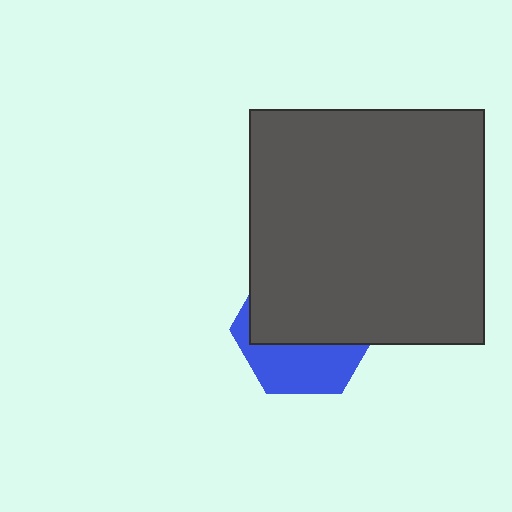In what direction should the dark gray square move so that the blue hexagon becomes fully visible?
The dark gray square should move up. That is the shortest direction to clear the overlap and leave the blue hexagon fully visible.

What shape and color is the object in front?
The object in front is a dark gray square.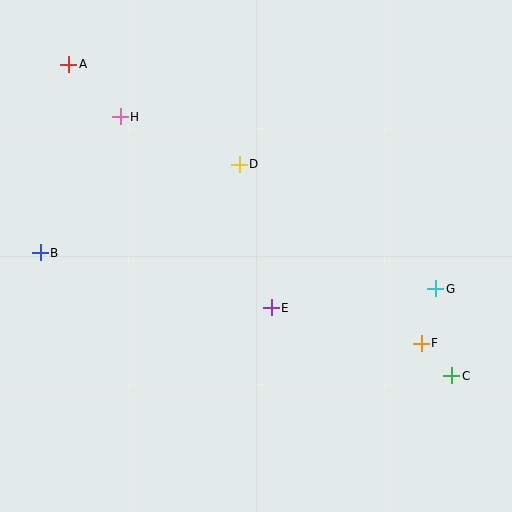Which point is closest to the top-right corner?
Point G is closest to the top-right corner.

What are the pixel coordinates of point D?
Point D is at (239, 164).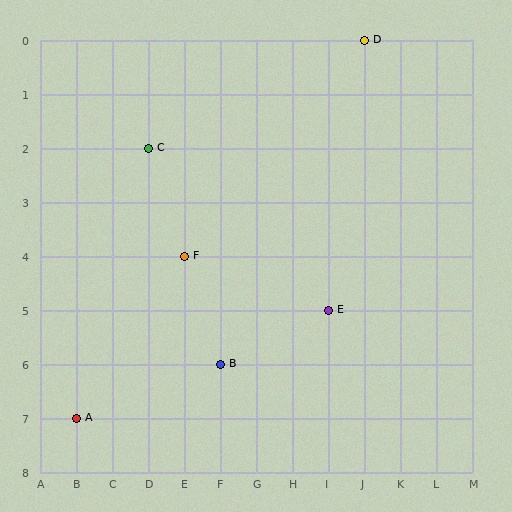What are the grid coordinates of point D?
Point D is at grid coordinates (J, 0).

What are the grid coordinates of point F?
Point F is at grid coordinates (E, 4).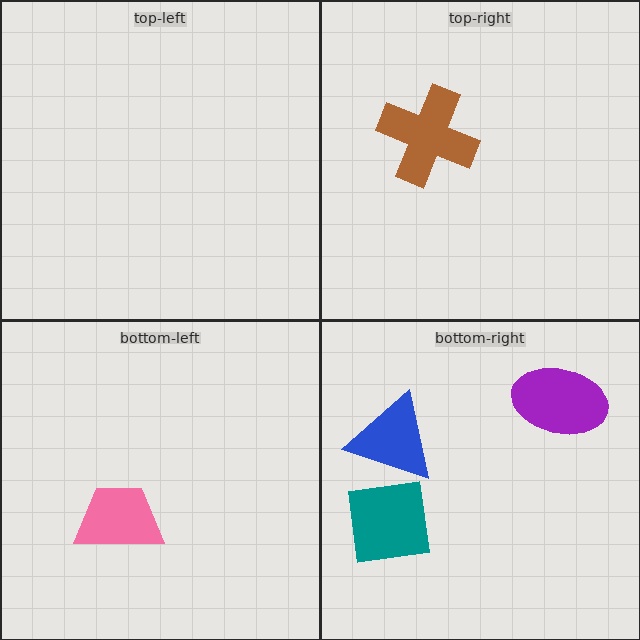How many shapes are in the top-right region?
1.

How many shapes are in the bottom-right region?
3.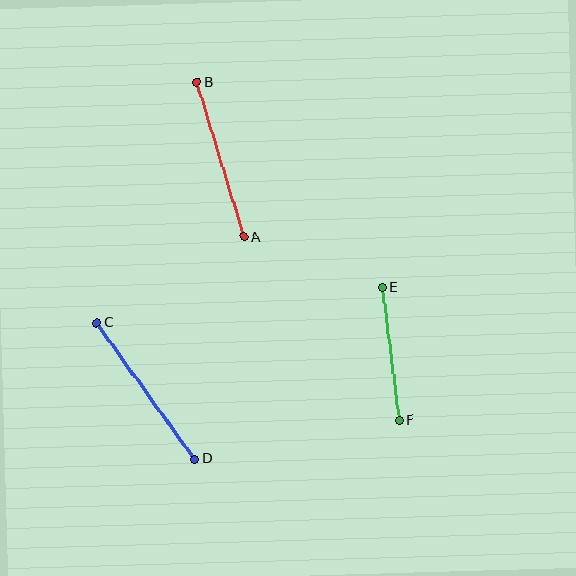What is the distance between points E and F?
The distance is approximately 133 pixels.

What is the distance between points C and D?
The distance is approximately 168 pixels.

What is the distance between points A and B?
The distance is approximately 162 pixels.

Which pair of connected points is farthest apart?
Points C and D are farthest apart.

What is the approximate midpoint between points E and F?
The midpoint is at approximately (391, 354) pixels.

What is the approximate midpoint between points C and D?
The midpoint is at approximately (146, 391) pixels.